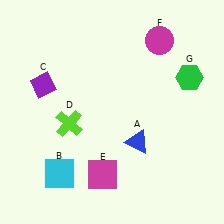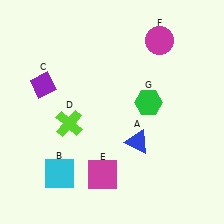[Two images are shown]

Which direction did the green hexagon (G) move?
The green hexagon (G) moved left.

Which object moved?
The green hexagon (G) moved left.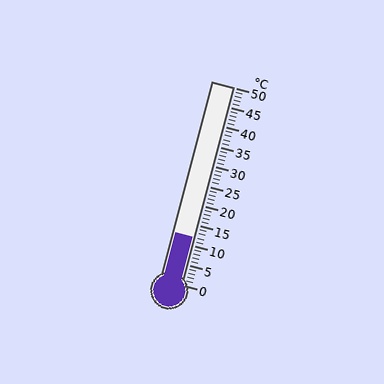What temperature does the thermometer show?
The thermometer shows approximately 12°C.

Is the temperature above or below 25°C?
The temperature is below 25°C.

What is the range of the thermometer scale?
The thermometer scale ranges from 0°C to 50°C.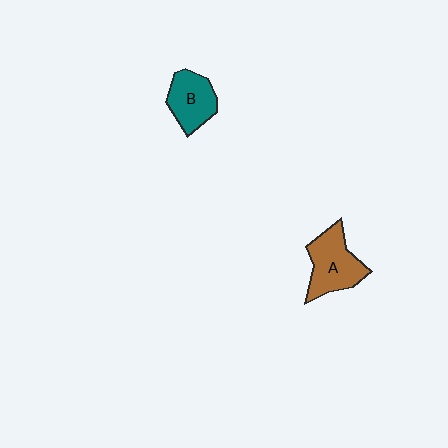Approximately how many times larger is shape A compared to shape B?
Approximately 1.3 times.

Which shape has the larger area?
Shape A (brown).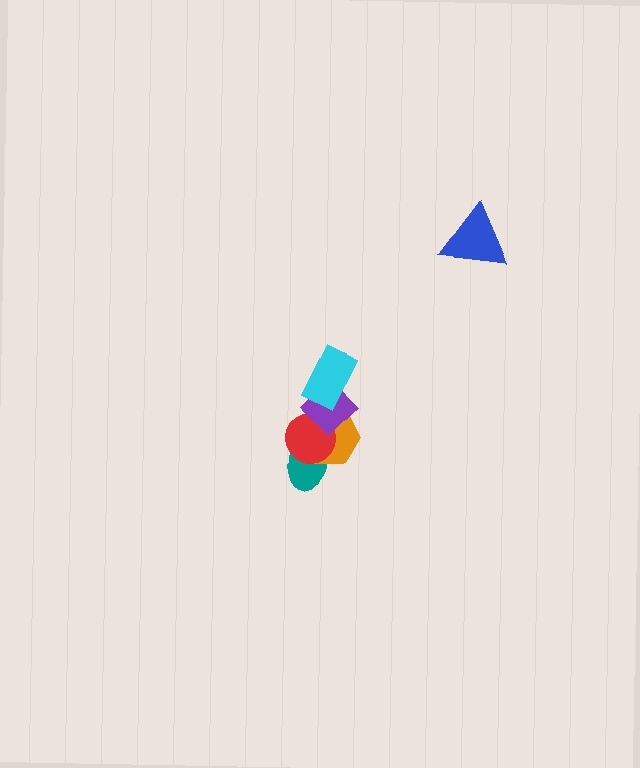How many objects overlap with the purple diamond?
3 objects overlap with the purple diamond.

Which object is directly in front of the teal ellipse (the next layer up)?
The orange hexagon is directly in front of the teal ellipse.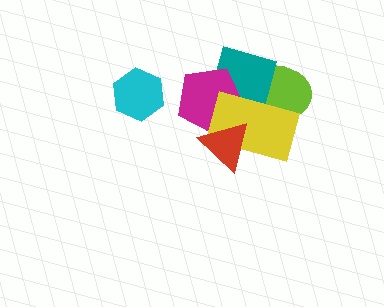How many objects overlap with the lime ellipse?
4 objects overlap with the lime ellipse.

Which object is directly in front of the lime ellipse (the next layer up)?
The teal diamond is directly in front of the lime ellipse.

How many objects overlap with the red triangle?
3 objects overlap with the red triangle.